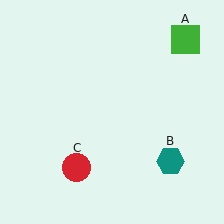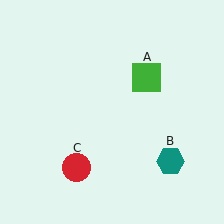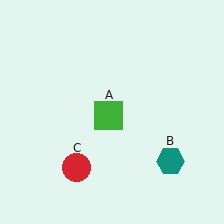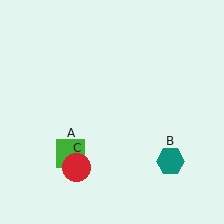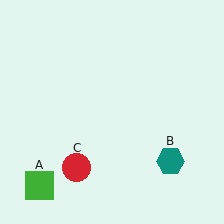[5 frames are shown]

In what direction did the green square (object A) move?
The green square (object A) moved down and to the left.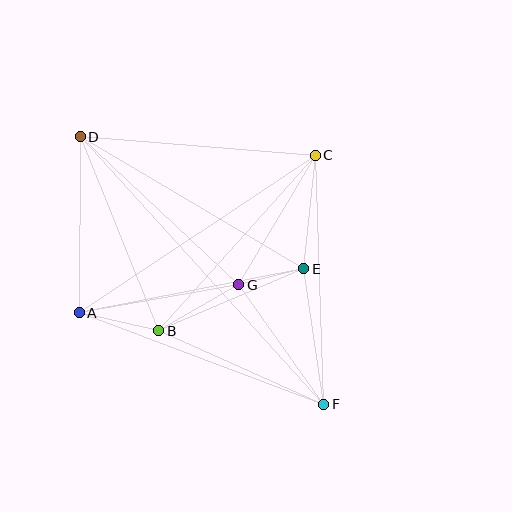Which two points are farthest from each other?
Points D and F are farthest from each other.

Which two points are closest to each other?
Points E and G are closest to each other.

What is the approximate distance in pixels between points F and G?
The distance between F and G is approximately 147 pixels.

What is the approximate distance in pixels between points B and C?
The distance between B and C is approximately 235 pixels.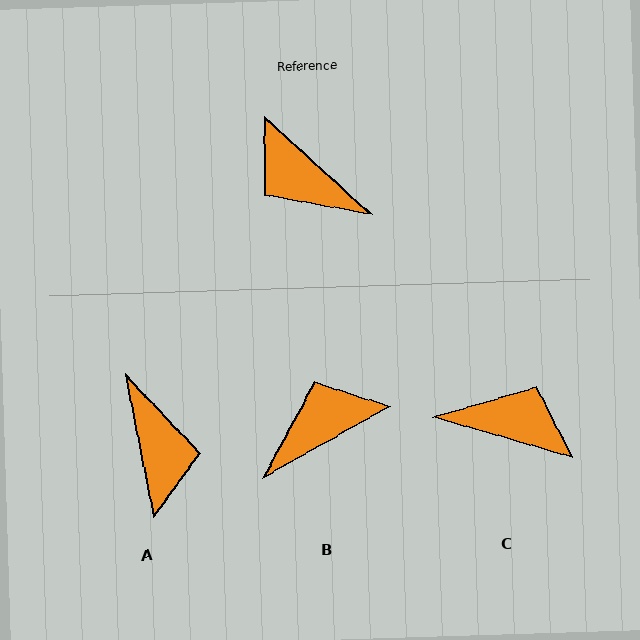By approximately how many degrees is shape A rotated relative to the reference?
Approximately 144 degrees counter-clockwise.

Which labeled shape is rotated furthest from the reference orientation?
C, about 153 degrees away.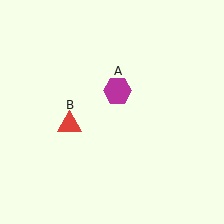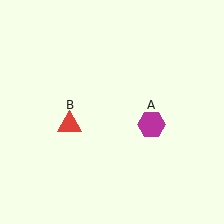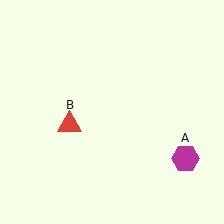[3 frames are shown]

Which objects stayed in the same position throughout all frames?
Red triangle (object B) remained stationary.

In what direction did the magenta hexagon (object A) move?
The magenta hexagon (object A) moved down and to the right.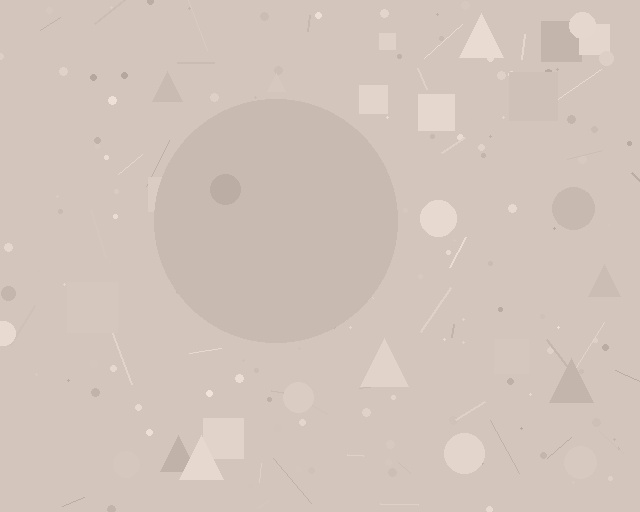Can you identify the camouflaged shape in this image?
The camouflaged shape is a circle.